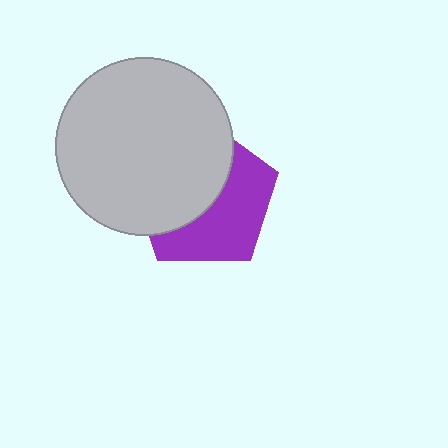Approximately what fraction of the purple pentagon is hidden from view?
Roughly 52% of the purple pentagon is hidden behind the light gray circle.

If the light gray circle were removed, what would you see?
You would see the complete purple pentagon.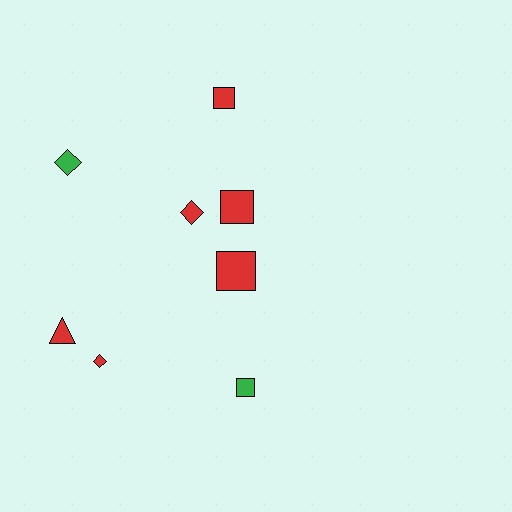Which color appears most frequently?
Red, with 6 objects.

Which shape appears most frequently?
Square, with 4 objects.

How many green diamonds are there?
There is 1 green diamond.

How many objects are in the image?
There are 8 objects.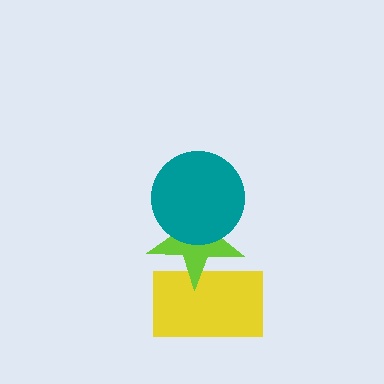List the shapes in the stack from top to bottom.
From top to bottom: the teal circle, the lime star, the yellow rectangle.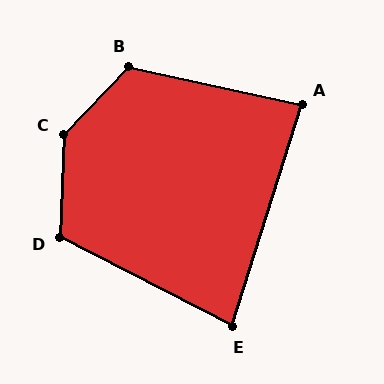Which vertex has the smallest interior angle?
E, at approximately 80 degrees.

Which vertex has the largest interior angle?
C, at approximately 139 degrees.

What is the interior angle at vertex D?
Approximately 115 degrees (obtuse).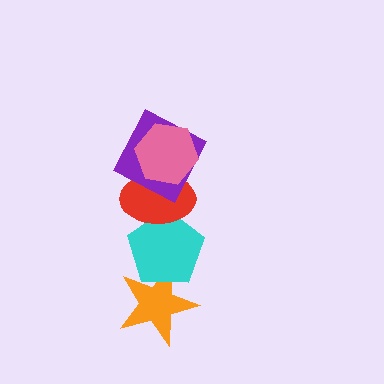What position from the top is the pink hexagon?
The pink hexagon is 1st from the top.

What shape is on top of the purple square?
The pink hexagon is on top of the purple square.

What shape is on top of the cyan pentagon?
The red ellipse is on top of the cyan pentagon.